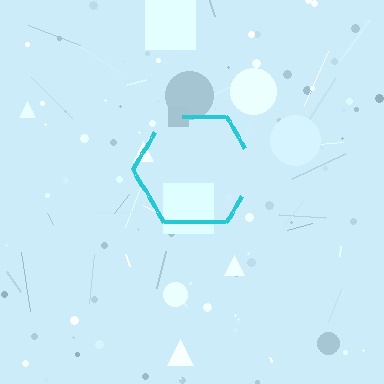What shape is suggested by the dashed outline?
The dashed outline suggests a hexagon.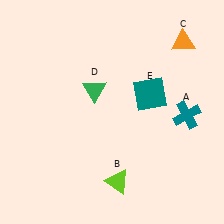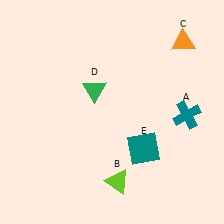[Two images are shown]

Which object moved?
The teal square (E) moved down.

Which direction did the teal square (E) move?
The teal square (E) moved down.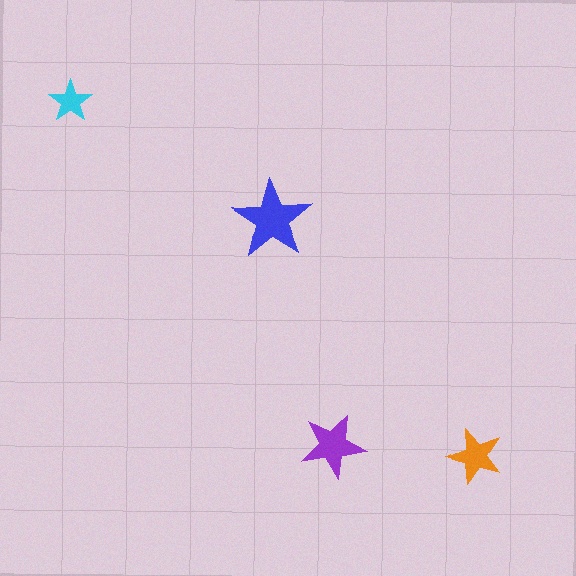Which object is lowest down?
The orange star is bottommost.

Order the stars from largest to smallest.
the blue one, the purple one, the orange one, the cyan one.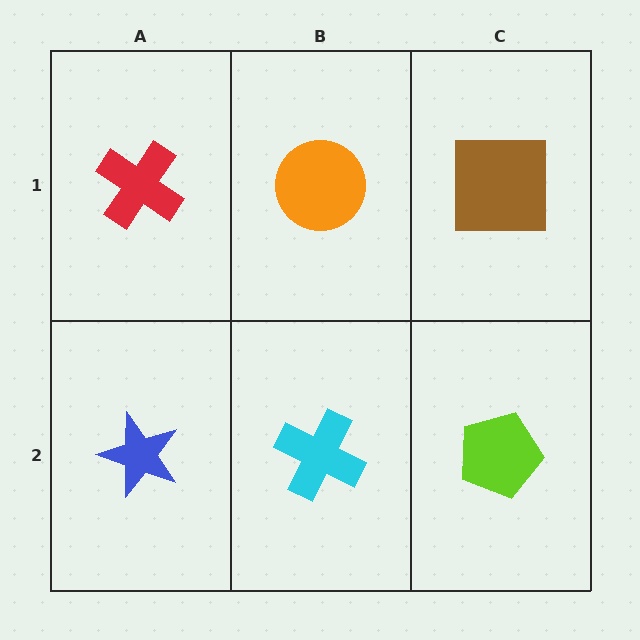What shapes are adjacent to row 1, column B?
A cyan cross (row 2, column B), a red cross (row 1, column A), a brown square (row 1, column C).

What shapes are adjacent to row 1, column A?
A blue star (row 2, column A), an orange circle (row 1, column B).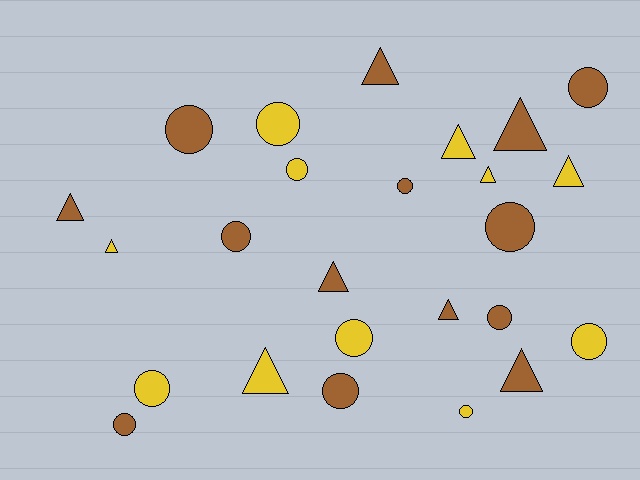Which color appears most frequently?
Brown, with 14 objects.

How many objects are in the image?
There are 25 objects.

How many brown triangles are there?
There are 6 brown triangles.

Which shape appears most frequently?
Circle, with 14 objects.